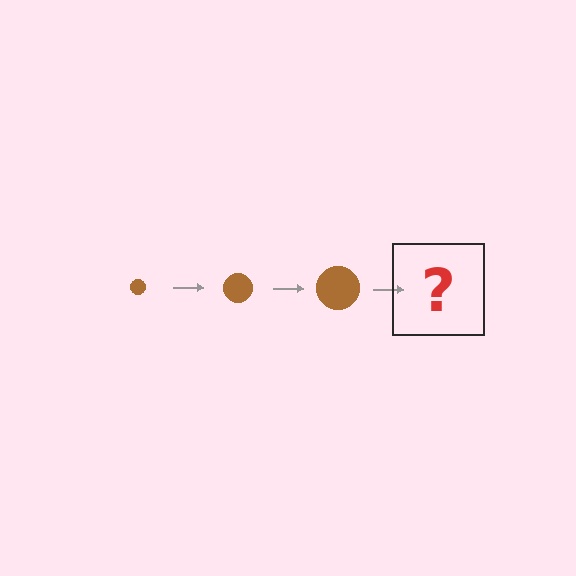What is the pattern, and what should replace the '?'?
The pattern is that the circle gets progressively larger each step. The '?' should be a brown circle, larger than the previous one.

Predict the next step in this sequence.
The next step is a brown circle, larger than the previous one.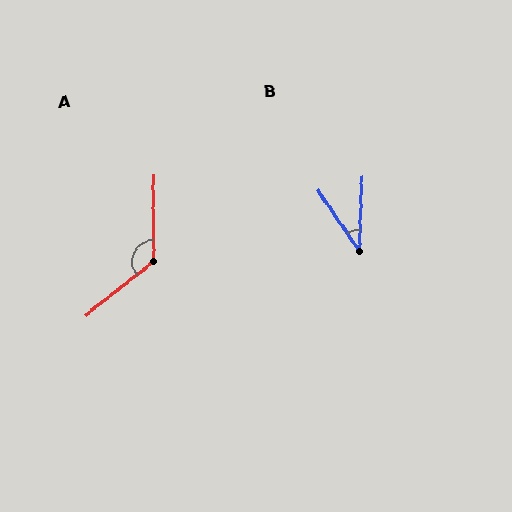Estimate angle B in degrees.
Approximately 36 degrees.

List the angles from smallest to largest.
B (36°), A (128°).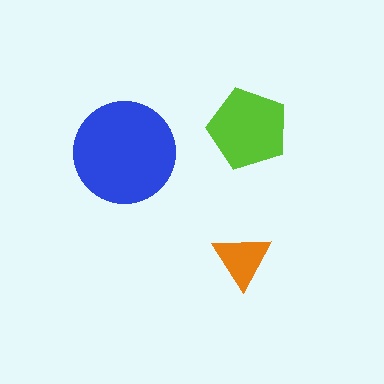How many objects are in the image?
There are 3 objects in the image.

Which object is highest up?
The lime pentagon is topmost.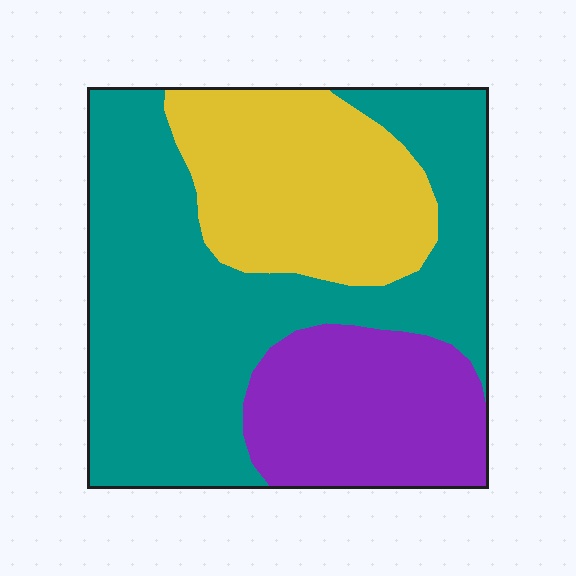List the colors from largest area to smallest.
From largest to smallest: teal, yellow, purple.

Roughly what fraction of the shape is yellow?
Yellow takes up between a sixth and a third of the shape.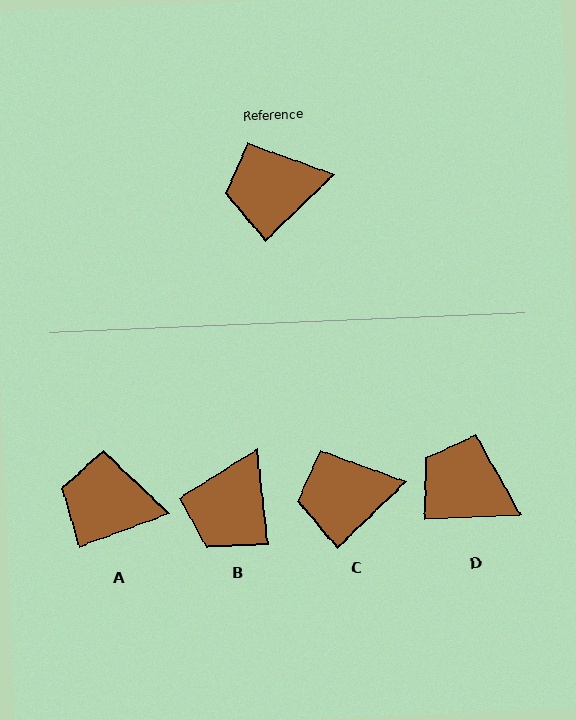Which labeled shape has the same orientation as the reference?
C.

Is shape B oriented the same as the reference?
No, it is off by about 52 degrees.